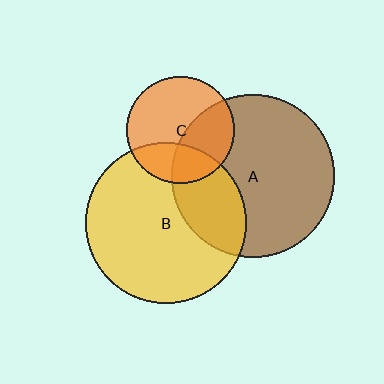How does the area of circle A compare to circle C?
Approximately 2.3 times.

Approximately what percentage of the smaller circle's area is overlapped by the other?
Approximately 40%.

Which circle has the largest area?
Circle A (brown).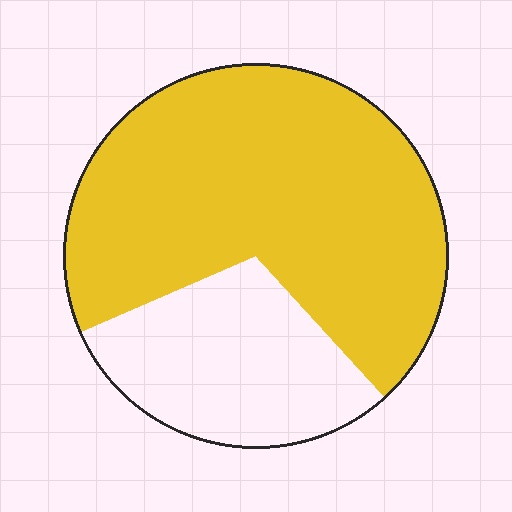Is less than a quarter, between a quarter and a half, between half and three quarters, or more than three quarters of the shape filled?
Between half and three quarters.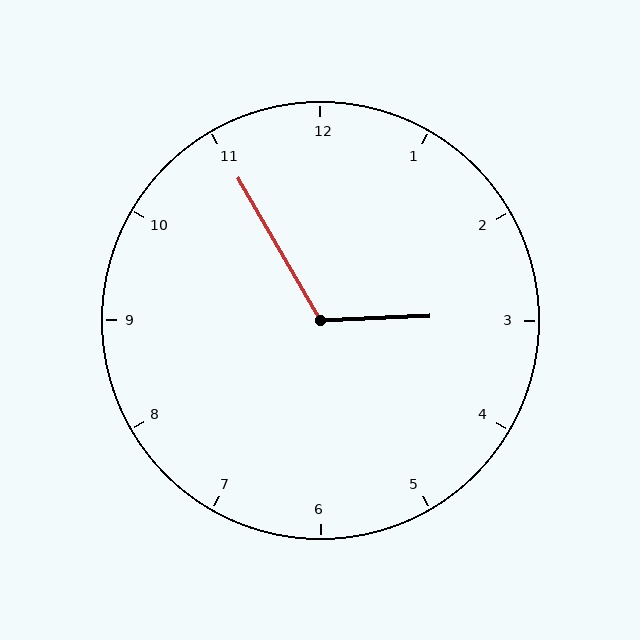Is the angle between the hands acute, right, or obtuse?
It is obtuse.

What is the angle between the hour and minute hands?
Approximately 118 degrees.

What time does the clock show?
2:55.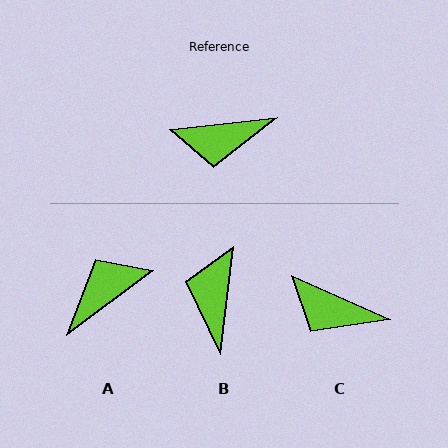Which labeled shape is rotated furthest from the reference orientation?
A, about 149 degrees away.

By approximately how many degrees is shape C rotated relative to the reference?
Approximately 29 degrees clockwise.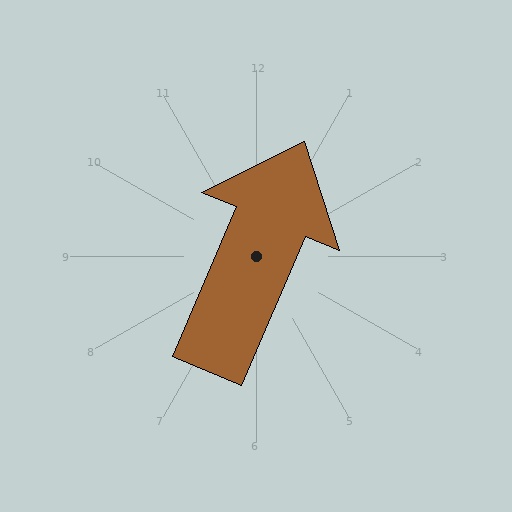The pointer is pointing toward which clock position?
Roughly 1 o'clock.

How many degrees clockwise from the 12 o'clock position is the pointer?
Approximately 23 degrees.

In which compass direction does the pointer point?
Northeast.